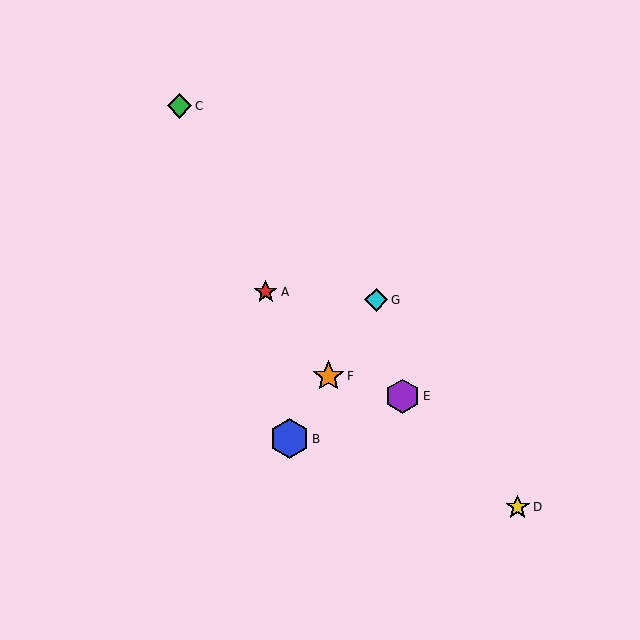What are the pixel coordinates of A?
Object A is at (266, 292).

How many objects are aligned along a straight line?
3 objects (B, F, G) are aligned along a straight line.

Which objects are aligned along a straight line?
Objects B, F, G are aligned along a straight line.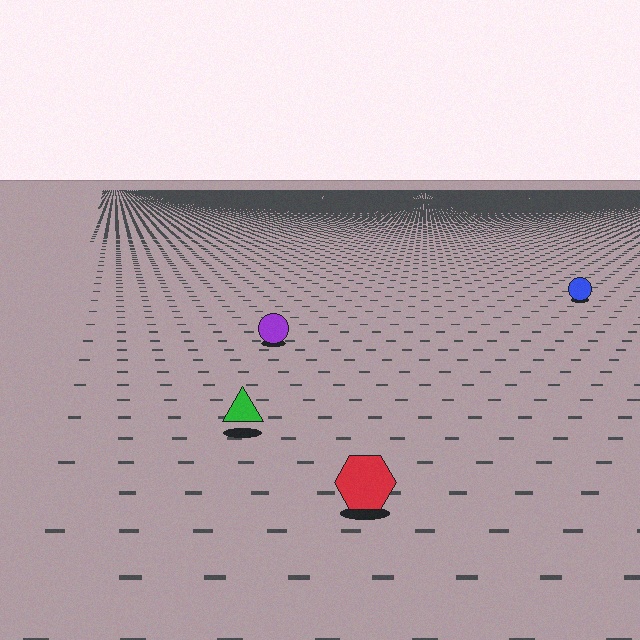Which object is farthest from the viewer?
The blue circle is farthest from the viewer. It appears smaller and the ground texture around it is denser.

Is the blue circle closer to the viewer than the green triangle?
No. The green triangle is closer — you can tell from the texture gradient: the ground texture is coarser near it.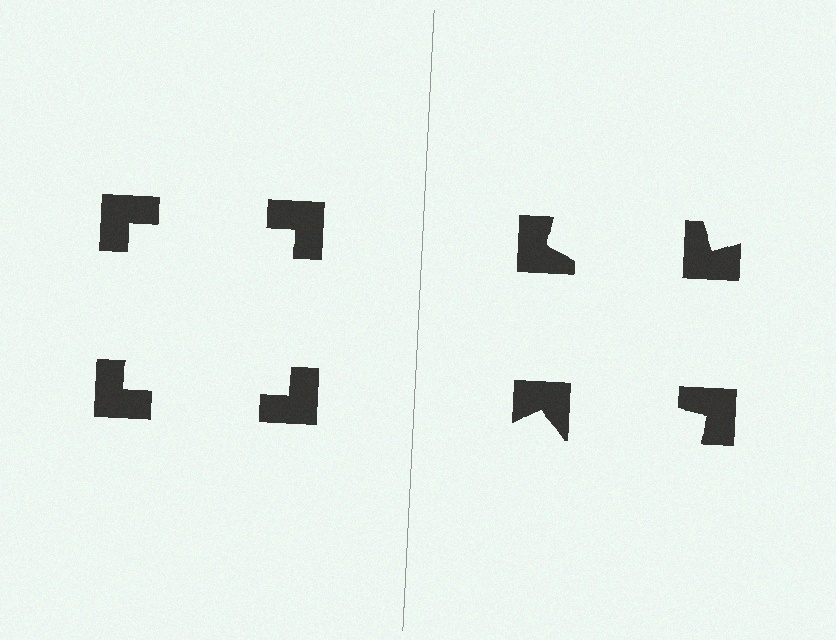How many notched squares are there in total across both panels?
8 — 4 on each side.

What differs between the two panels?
The notched squares are positioned identically on both sides; only the wedge orientations differ. On the left they align to a square; on the right they are misaligned.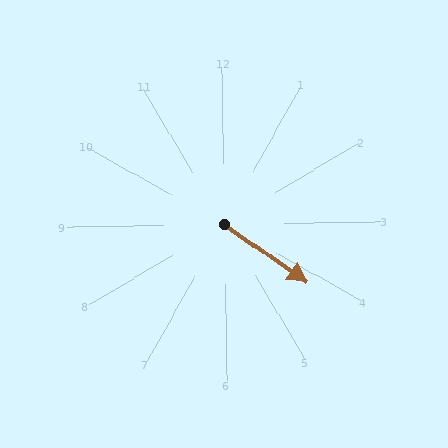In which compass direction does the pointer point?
Southeast.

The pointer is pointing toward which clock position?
Roughly 4 o'clock.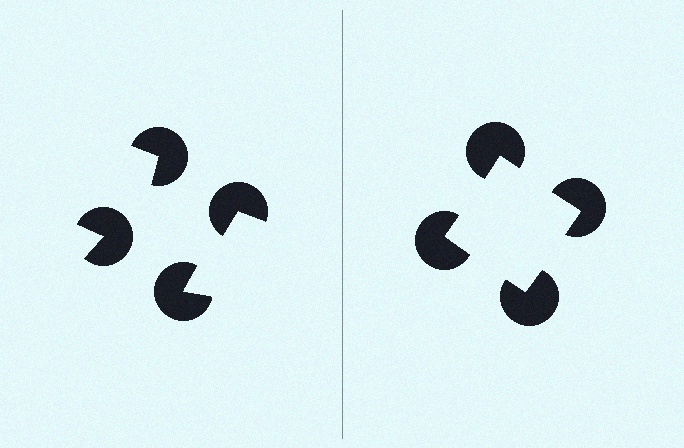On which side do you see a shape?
An illusory square appears on the right side. On the left side the wedge cuts are rotated, so no coherent shape forms.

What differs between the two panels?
The pac-man discs are positioned identically on both sides; only the wedge orientations differ. On the right they align to a square; on the left they are misaligned.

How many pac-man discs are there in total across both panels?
8 — 4 on each side.